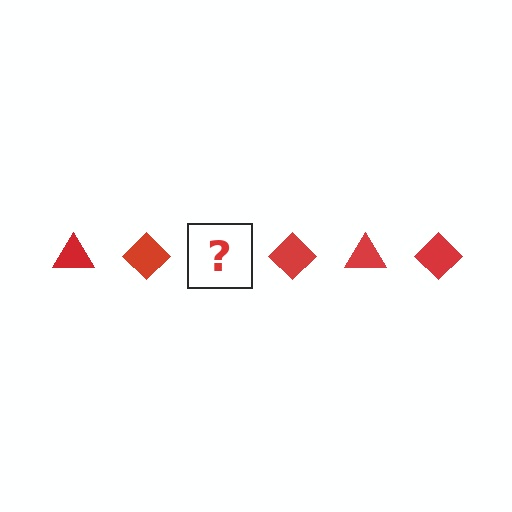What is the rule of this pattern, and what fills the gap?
The rule is that the pattern cycles through triangle, diamond shapes in red. The gap should be filled with a red triangle.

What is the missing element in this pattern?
The missing element is a red triangle.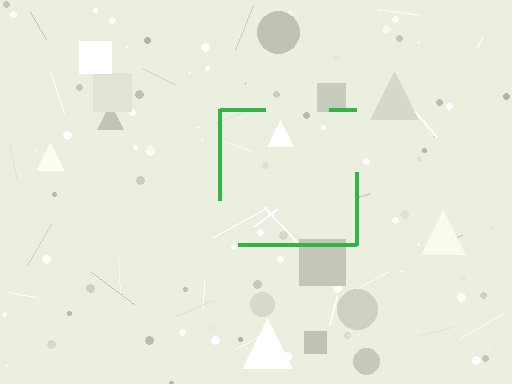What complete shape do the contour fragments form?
The contour fragments form a square.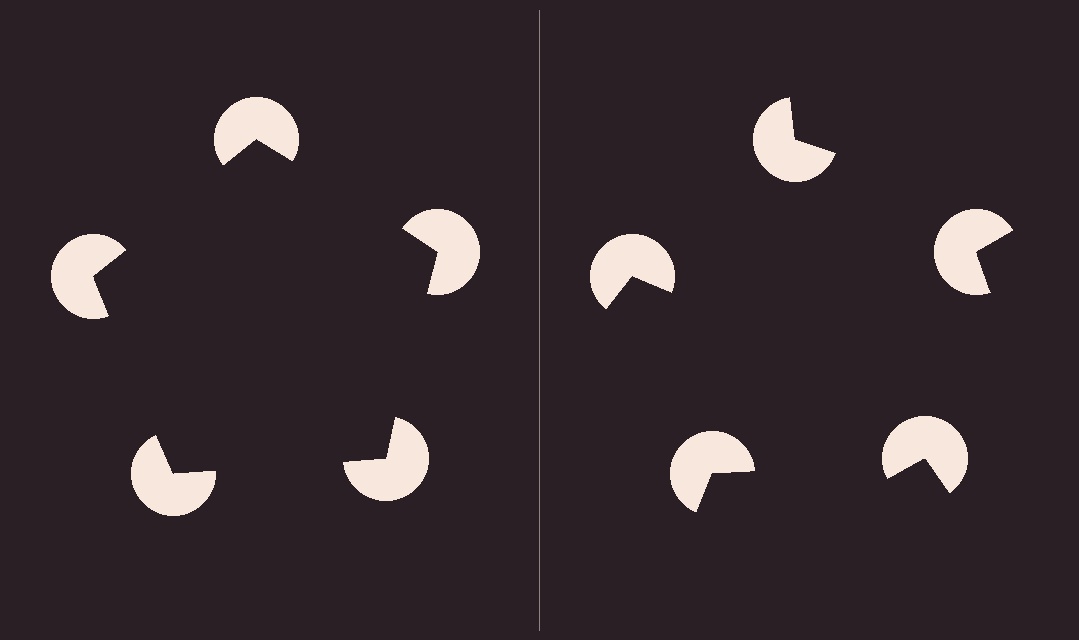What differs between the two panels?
The pac-man discs are positioned identically on both sides; only the wedge orientations differ. On the left they align to a pentagon; on the right they are misaligned.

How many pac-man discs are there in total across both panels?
10 — 5 on each side.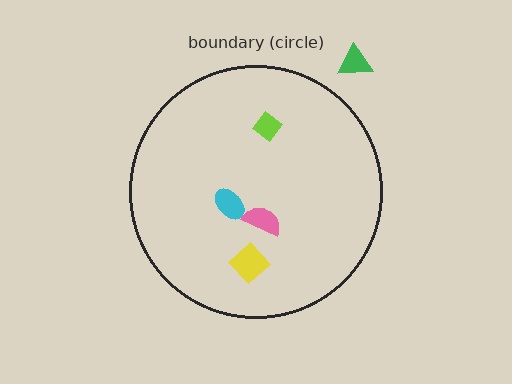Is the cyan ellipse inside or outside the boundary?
Inside.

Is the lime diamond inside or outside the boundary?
Inside.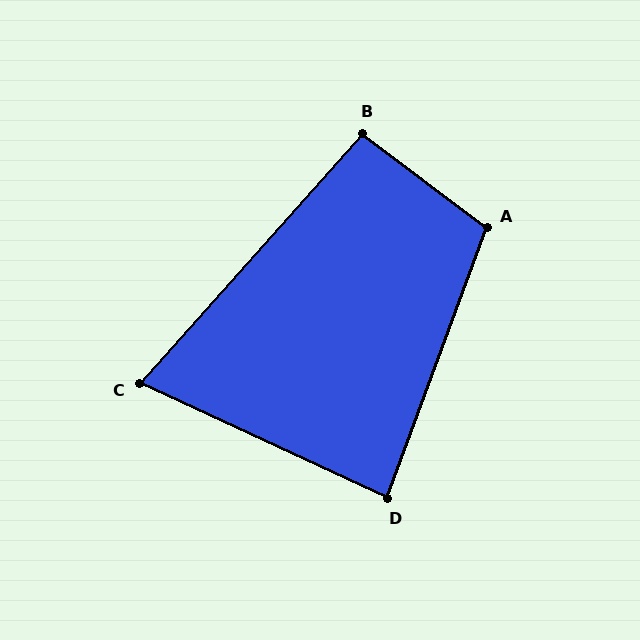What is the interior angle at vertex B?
Approximately 95 degrees (approximately right).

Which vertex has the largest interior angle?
A, at approximately 107 degrees.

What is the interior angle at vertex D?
Approximately 85 degrees (approximately right).